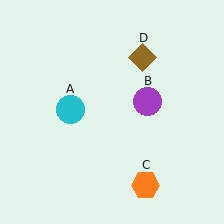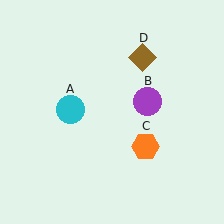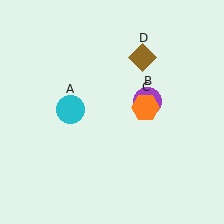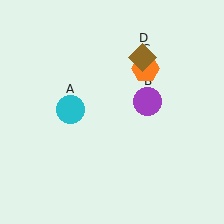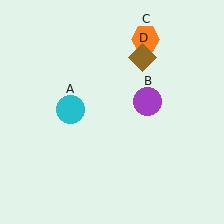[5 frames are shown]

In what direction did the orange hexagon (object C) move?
The orange hexagon (object C) moved up.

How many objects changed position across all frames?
1 object changed position: orange hexagon (object C).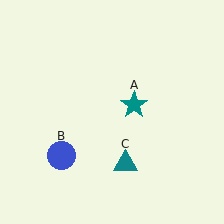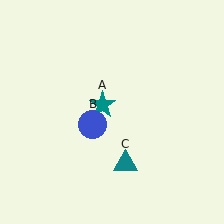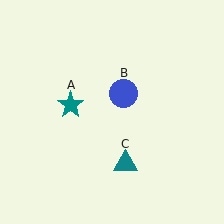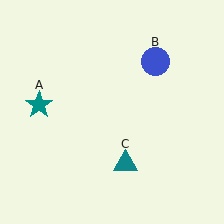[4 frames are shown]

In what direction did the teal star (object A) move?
The teal star (object A) moved left.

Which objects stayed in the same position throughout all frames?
Teal triangle (object C) remained stationary.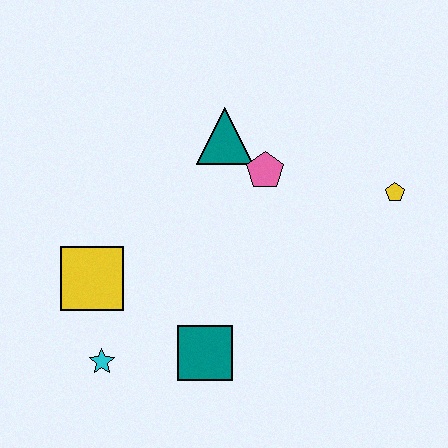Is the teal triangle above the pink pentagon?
Yes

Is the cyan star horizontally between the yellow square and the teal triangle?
Yes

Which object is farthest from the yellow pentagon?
The cyan star is farthest from the yellow pentagon.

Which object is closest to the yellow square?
The cyan star is closest to the yellow square.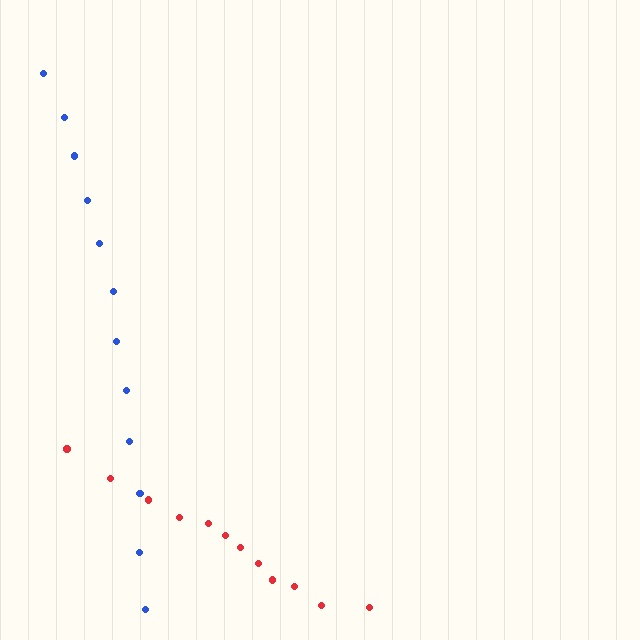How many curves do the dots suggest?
There are 2 distinct paths.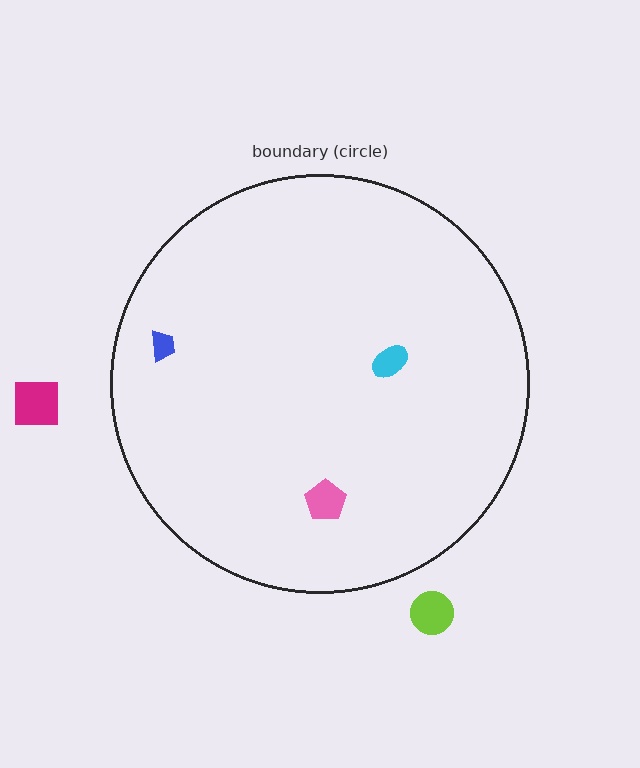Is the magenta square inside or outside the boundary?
Outside.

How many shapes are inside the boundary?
3 inside, 2 outside.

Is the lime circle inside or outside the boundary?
Outside.